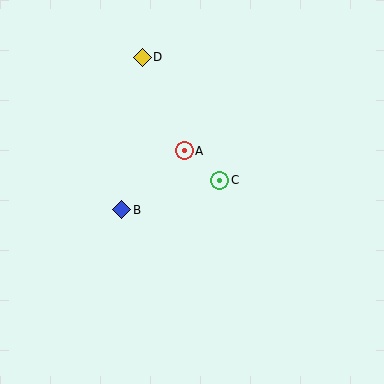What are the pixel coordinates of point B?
Point B is at (122, 210).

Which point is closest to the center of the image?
Point C at (220, 180) is closest to the center.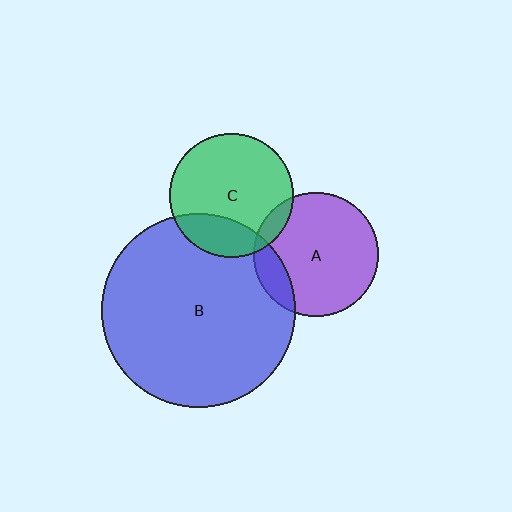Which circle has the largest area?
Circle B (blue).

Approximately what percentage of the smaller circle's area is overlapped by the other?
Approximately 15%.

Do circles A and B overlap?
Yes.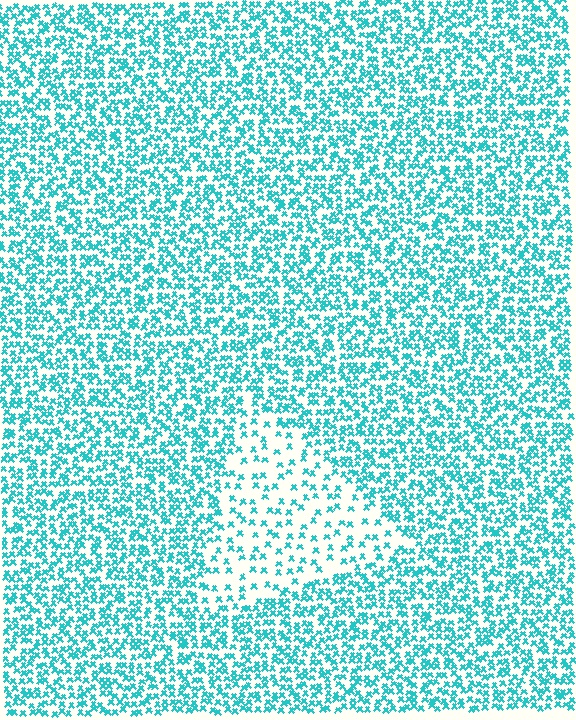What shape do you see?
I see a triangle.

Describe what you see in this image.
The image contains small cyan elements arranged at two different densities. A triangle-shaped region is visible where the elements are less densely packed than the surrounding area.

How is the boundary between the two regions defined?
The boundary is defined by a change in element density (approximately 2.5x ratio). All elements are the same color, size, and shape.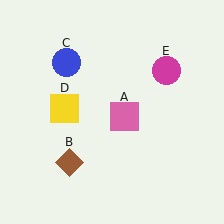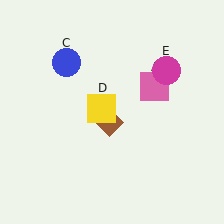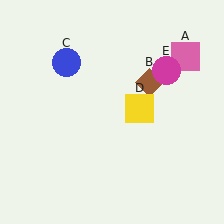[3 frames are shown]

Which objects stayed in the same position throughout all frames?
Blue circle (object C) and magenta circle (object E) remained stationary.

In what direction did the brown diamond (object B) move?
The brown diamond (object B) moved up and to the right.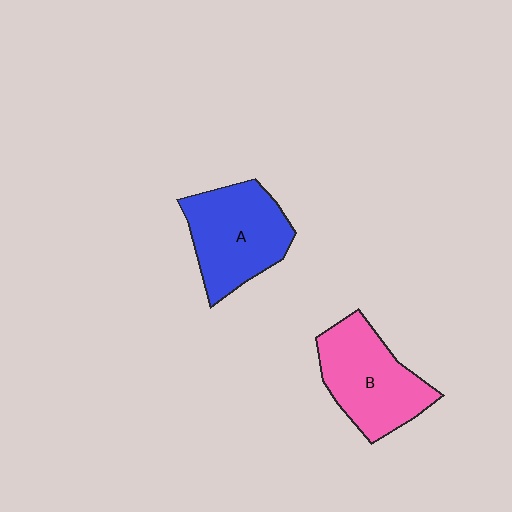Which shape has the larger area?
Shape A (blue).